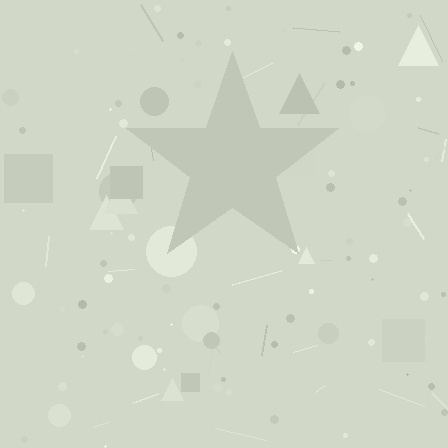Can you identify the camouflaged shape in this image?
The camouflaged shape is a star.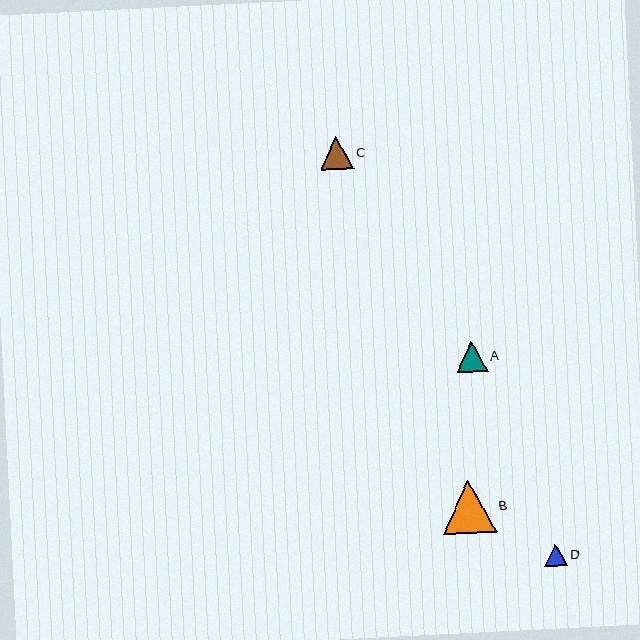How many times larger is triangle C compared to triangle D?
Triangle C is approximately 1.5 times the size of triangle D.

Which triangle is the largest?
Triangle B is the largest with a size of approximately 53 pixels.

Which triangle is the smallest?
Triangle D is the smallest with a size of approximately 22 pixels.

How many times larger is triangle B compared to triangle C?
Triangle B is approximately 1.6 times the size of triangle C.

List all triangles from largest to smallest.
From largest to smallest: B, C, A, D.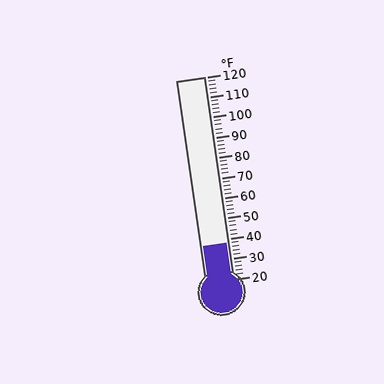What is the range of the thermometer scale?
The thermometer scale ranges from 20°F to 120°F.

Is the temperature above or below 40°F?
The temperature is below 40°F.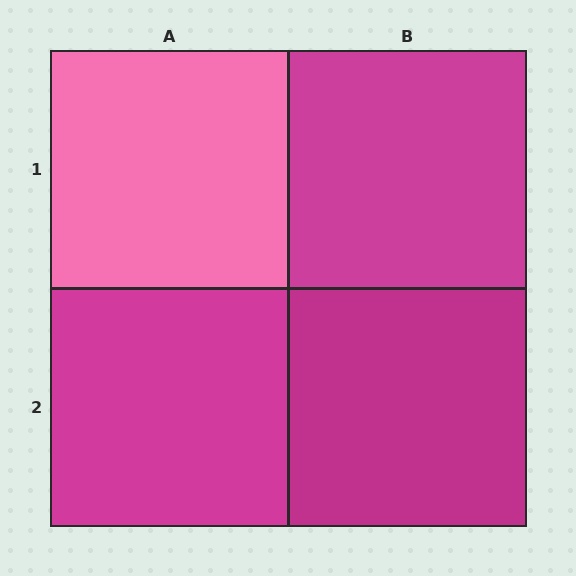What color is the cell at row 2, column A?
Magenta.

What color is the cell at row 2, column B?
Magenta.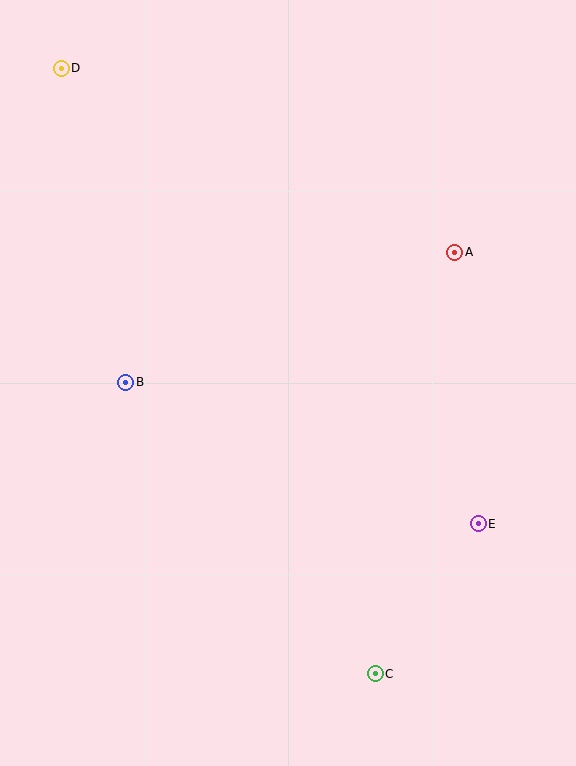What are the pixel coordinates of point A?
Point A is at (455, 252).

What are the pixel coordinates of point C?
Point C is at (375, 674).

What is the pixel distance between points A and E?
The distance between A and E is 272 pixels.